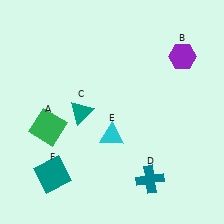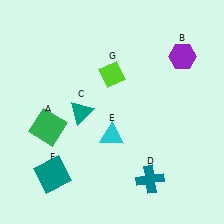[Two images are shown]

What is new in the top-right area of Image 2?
A lime diamond (G) was added in the top-right area of Image 2.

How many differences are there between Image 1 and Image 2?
There is 1 difference between the two images.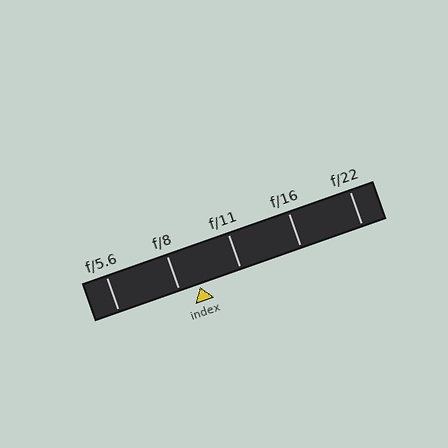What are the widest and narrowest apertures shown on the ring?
The widest aperture shown is f/5.6 and the narrowest is f/22.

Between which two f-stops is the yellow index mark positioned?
The index mark is between f/8 and f/11.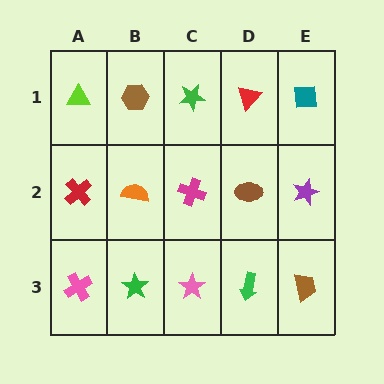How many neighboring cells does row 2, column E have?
3.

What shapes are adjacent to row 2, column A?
A lime triangle (row 1, column A), a pink cross (row 3, column A), an orange semicircle (row 2, column B).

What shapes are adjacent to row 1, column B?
An orange semicircle (row 2, column B), a lime triangle (row 1, column A), a green star (row 1, column C).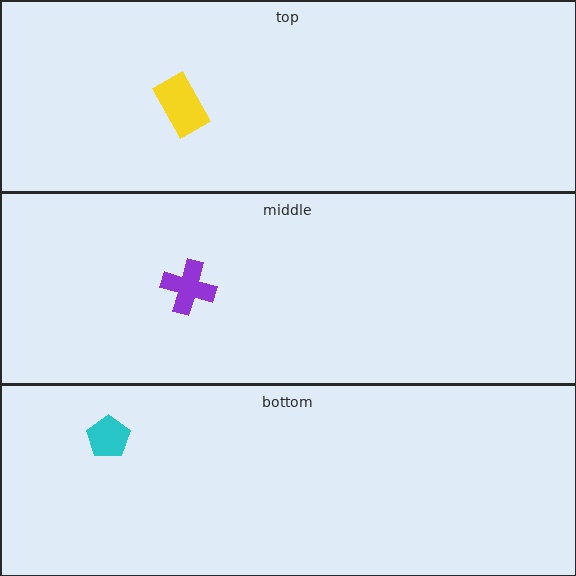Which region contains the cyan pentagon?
The bottom region.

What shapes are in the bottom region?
The cyan pentagon.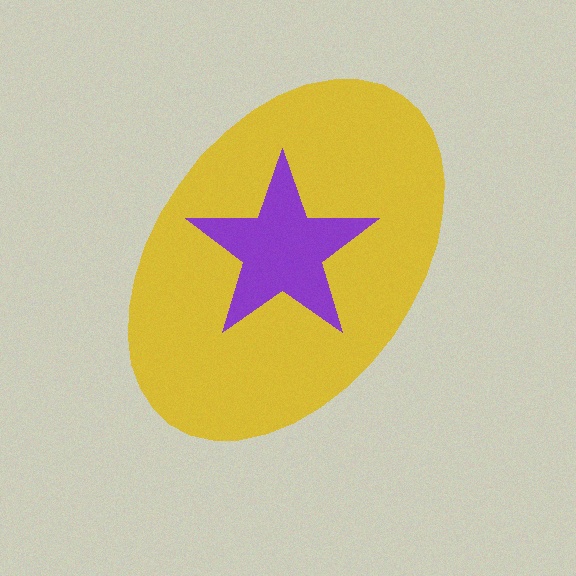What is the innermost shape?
The purple star.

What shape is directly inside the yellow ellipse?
The purple star.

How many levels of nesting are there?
2.